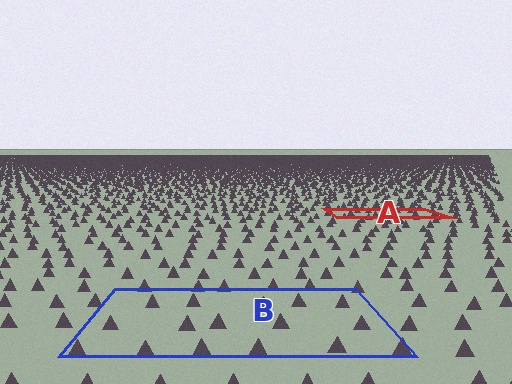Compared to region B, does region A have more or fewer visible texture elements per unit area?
Region A has more texture elements per unit area — they are packed more densely because it is farther away.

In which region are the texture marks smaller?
The texture marks are smaller in region A, because it is farther away.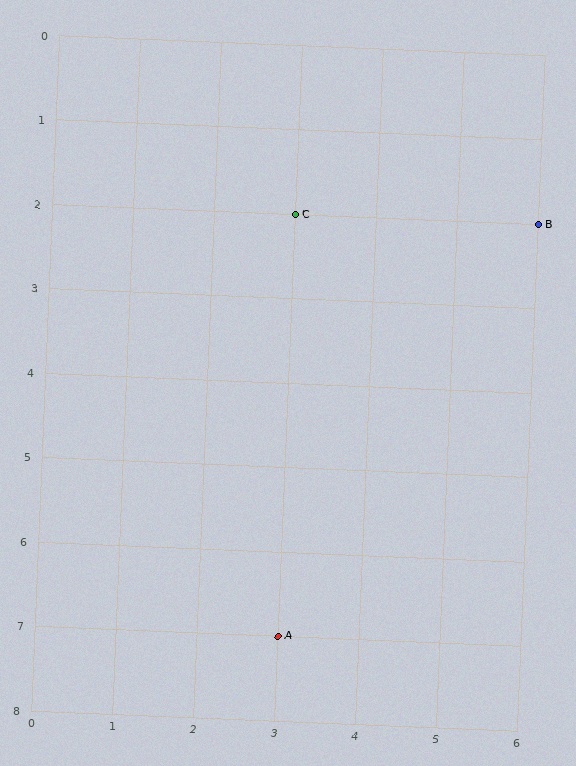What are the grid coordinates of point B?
Point B is at grid coordinates (6, 2).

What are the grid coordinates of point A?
Point A is at grid coordinates (3, 7).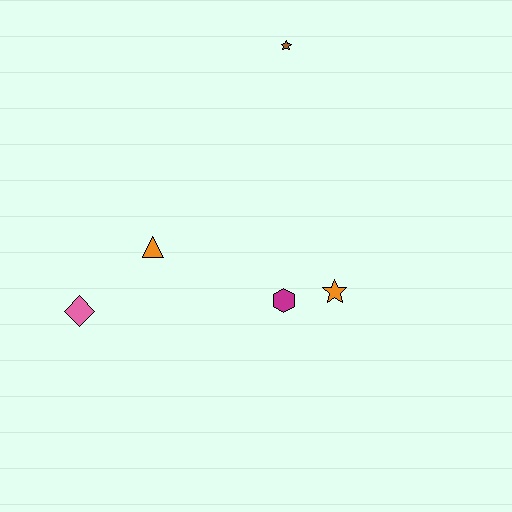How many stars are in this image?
There are 2 stars.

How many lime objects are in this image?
There are no lime objects.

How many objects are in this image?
There are 5 objects.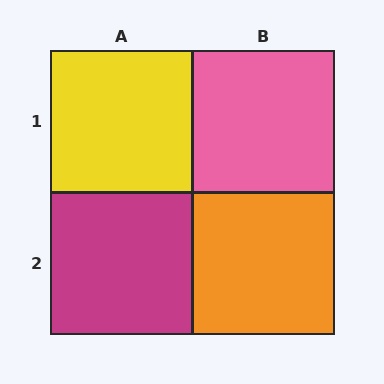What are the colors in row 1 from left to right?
Yellow, pink.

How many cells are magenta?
1 cell is magenta.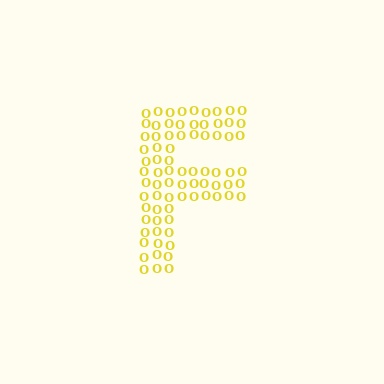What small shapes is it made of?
It is made of small letter O's.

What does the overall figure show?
The overall figure shows the letter F.